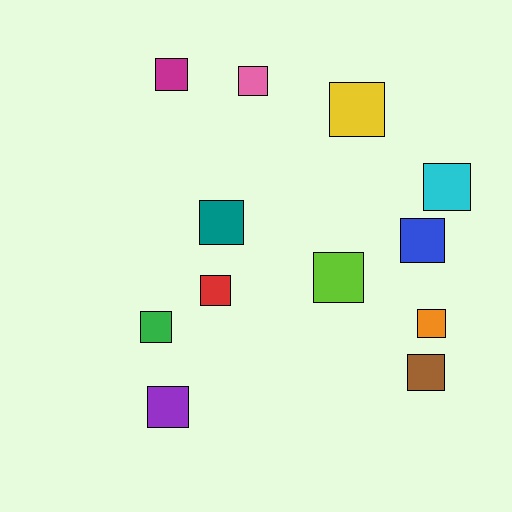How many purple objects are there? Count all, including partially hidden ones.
There is 1 purple object.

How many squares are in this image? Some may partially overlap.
There are 12 squares.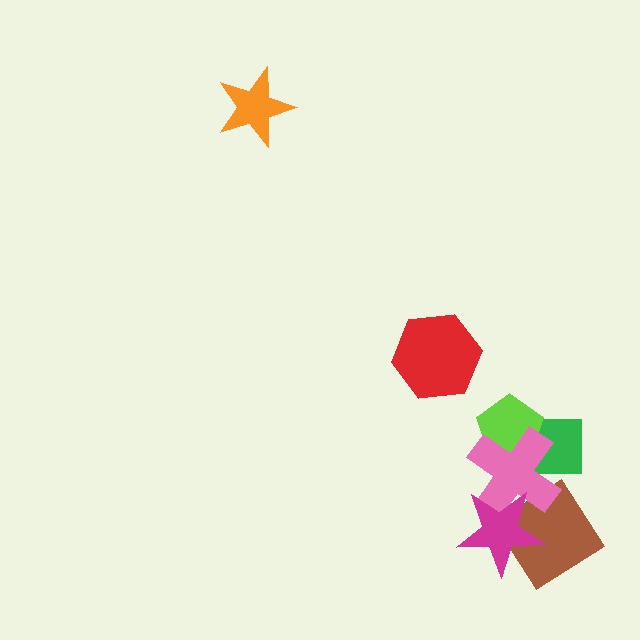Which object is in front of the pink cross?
The magenta star is in front of the pink cross.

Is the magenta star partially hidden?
No, no other shape covers it.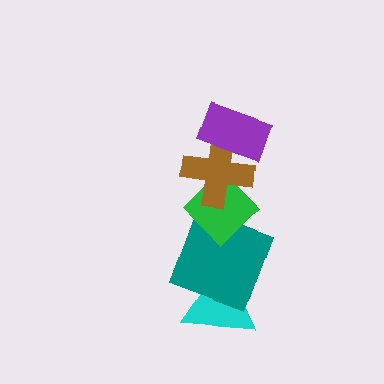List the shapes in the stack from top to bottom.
From top to bottom: the purple rectangle, the brown cross, the green diamond, the teal square, the cyan triangle.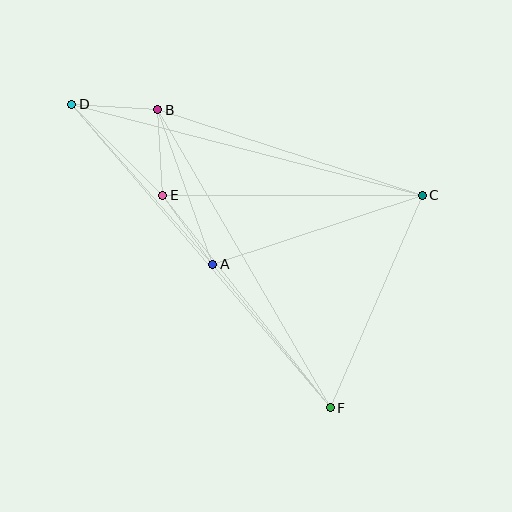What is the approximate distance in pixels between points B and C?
The distance between B and C is approximately 278 pixels.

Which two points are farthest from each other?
Points D and F are farthest from each other.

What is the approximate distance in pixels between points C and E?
The distance between C and E is approximately 260 pixels.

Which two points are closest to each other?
Points A and E are closest to each other.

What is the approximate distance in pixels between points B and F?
The distance between B and F is approximately 345 pixels.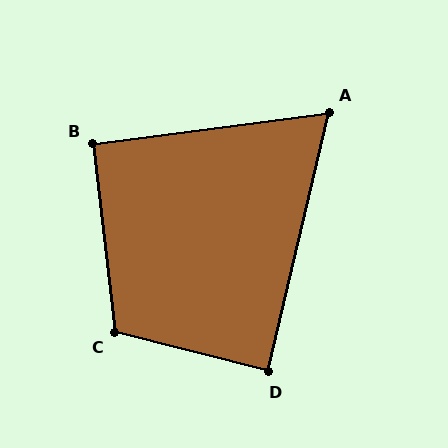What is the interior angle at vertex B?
Approximately 91 degrees (approximately right).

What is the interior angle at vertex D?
Approximately 89 degrees (approximately right).